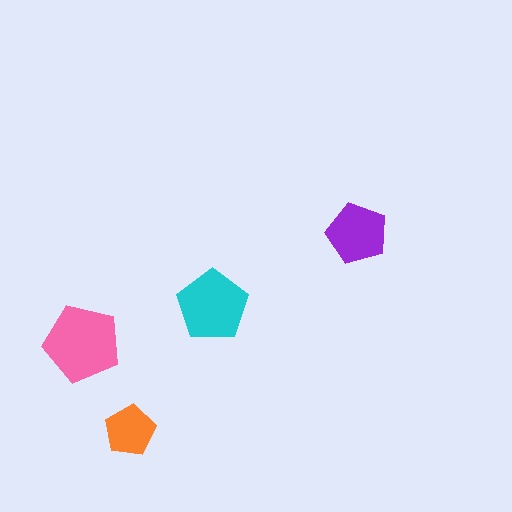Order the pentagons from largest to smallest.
the pink one, the cyan one, the purple one, the orange one.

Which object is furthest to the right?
The purple pentagon is rightmost.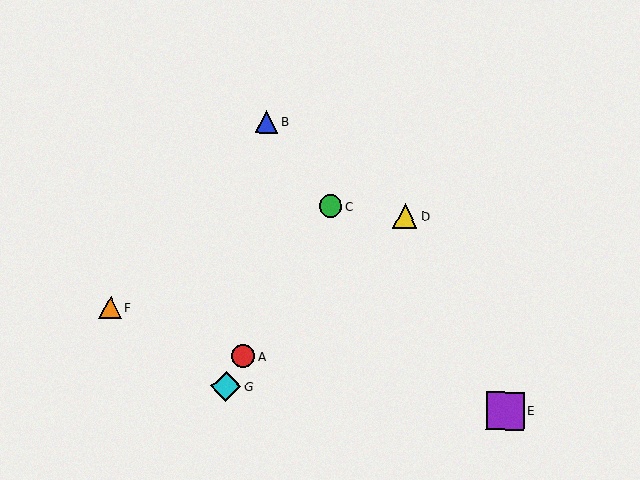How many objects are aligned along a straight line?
3 objects (A, C, G) are aligned along a straight line.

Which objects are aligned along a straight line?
Objects A, C, G are aligned along a straight line.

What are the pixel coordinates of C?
Object C is at (330, 206).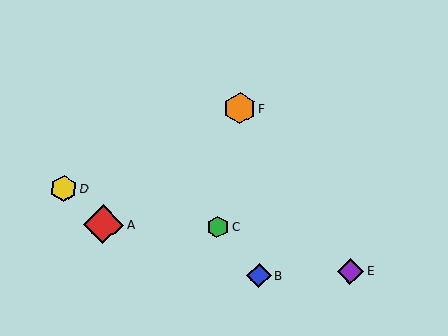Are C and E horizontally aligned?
No, C is at y≈227 and E is at y≈271.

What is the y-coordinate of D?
Object D is at y≈189.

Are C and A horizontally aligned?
Yes, both are at y≈227.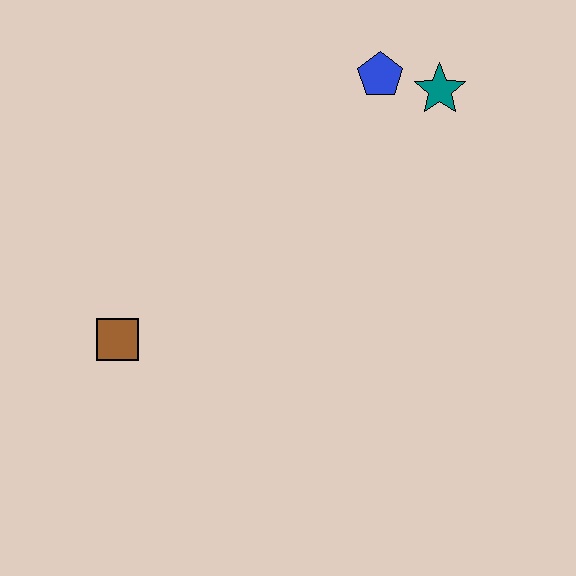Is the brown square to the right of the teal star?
No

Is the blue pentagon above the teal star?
Yes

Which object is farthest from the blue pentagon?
The brown square is farthest from the blue pentagon.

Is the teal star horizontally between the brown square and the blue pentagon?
No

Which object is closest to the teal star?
The blue pentagon is closest to the teal star.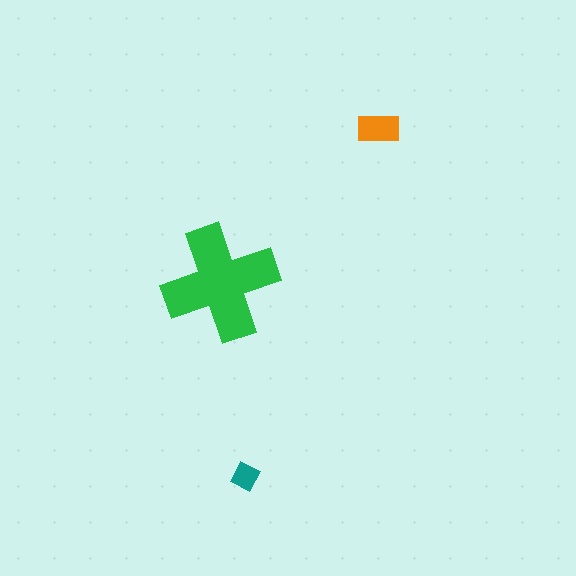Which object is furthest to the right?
The orange rectangle is rightmost.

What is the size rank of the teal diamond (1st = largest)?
3rd.